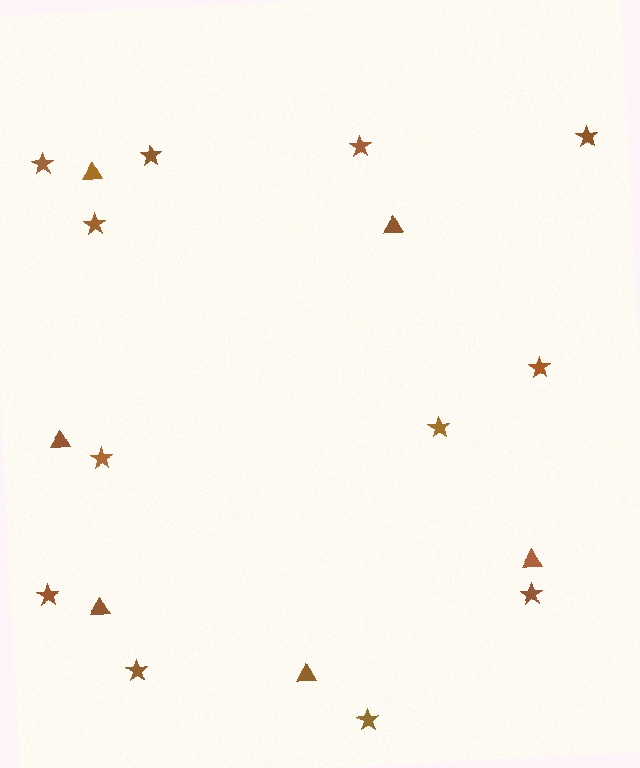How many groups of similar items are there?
There are 2 groups: one group of triangles (6) and one group of stars (12).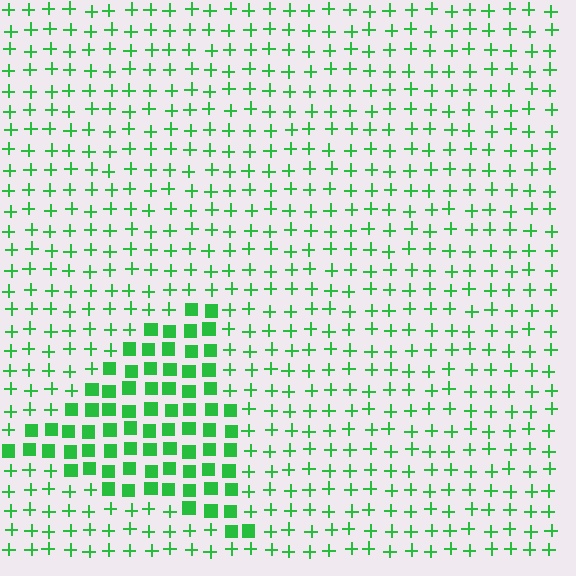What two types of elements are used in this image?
The image uses squares inside the triangle region and plus signs outside it.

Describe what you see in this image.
The image is filled with small green elements arranged in a uniform grid. A triangle-shaped region contains squares, while the surrounding area contains plus signs. The boundary is defined purely by the change in element shape.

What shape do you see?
I see a triangle.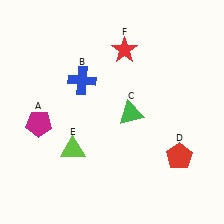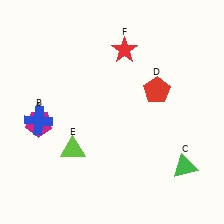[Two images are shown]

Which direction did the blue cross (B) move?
The blue cross (B) moved left.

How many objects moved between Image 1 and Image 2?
3 objects moved between the two images.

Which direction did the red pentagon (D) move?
The red pentagon (D) moved up.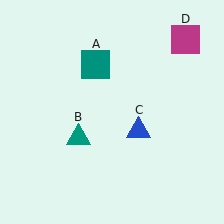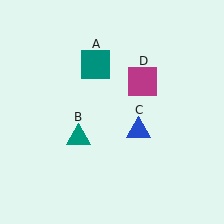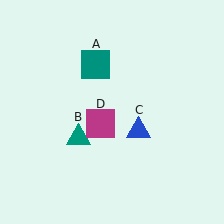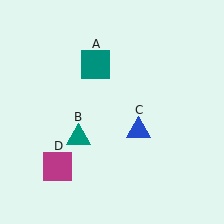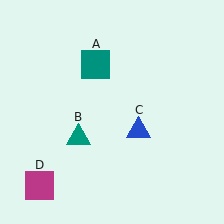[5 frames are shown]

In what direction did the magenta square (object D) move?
The magenta square (object D) moved down and to the left.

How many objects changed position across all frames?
1 object changed position: magenta square (object D).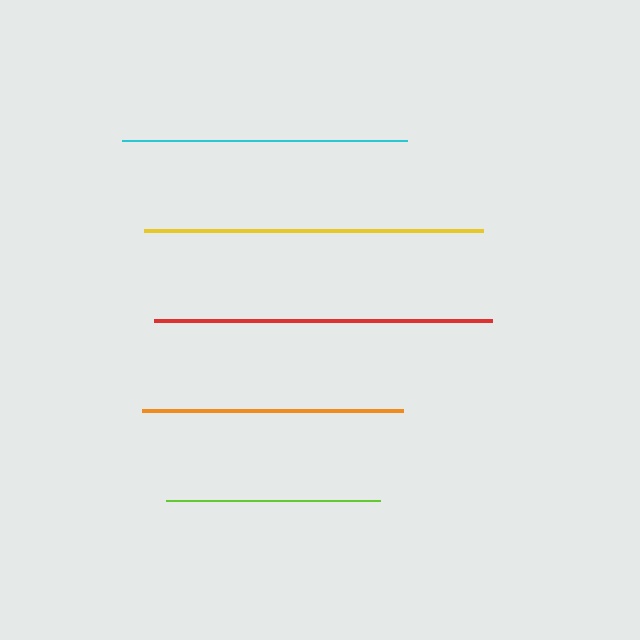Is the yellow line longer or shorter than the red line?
The yellow line is longer than the red line.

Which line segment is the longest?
The yellow line is the longest at approximately 340 pixels.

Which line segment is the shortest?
The lime line is the shortest at approximately 214 pixels.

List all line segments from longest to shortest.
From longest to shortest: yellow, red, cyan, orange, lime.